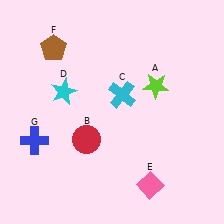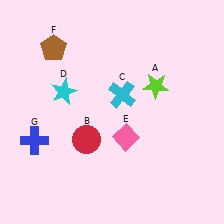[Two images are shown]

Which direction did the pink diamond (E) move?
The pink diamond (E) moved up.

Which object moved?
The pink diamond (E) moved up.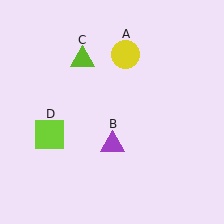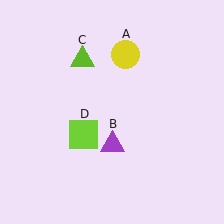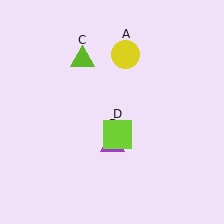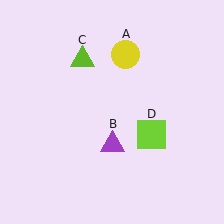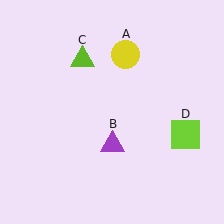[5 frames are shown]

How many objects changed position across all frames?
1 object changed position: lime square (object D).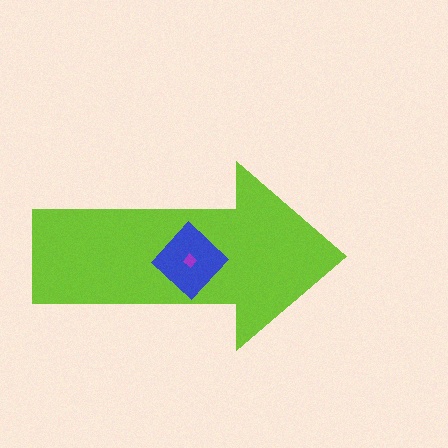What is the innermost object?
The purple diamond.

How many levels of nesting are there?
3.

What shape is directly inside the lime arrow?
The blue diamond.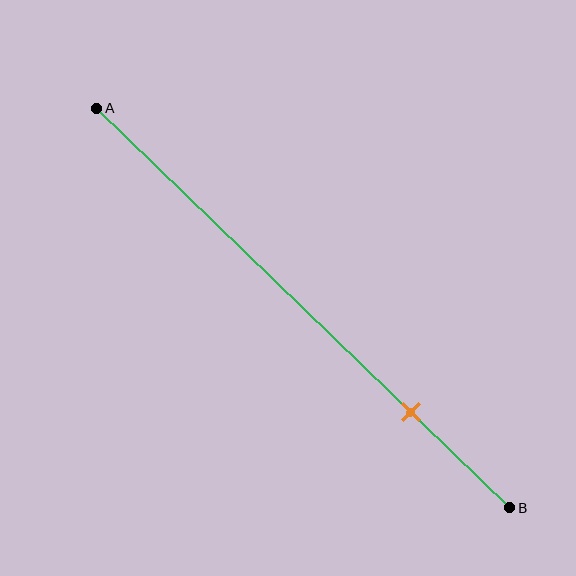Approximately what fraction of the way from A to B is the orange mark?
The orange mark is approximately 75% of the way from A to B.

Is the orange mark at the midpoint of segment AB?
No, the mark is at about 75% from A, not at the 50% midpoint.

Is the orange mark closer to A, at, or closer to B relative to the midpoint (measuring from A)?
The orange mark is closer to point B than the midpoint of segment AB.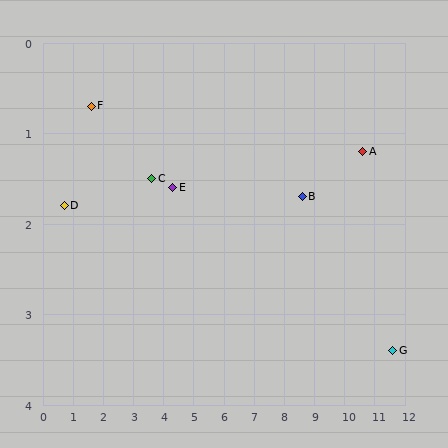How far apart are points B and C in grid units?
Points B and C are about 5.0 grid units apart.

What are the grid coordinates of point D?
Point D is at approximately (0.7, 1.8).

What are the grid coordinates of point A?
Point A is at approximately (10.6, 1.2).